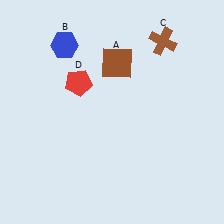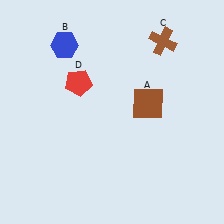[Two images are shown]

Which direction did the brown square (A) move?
The brown square (A) moved down.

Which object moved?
The brown square (A) moved down.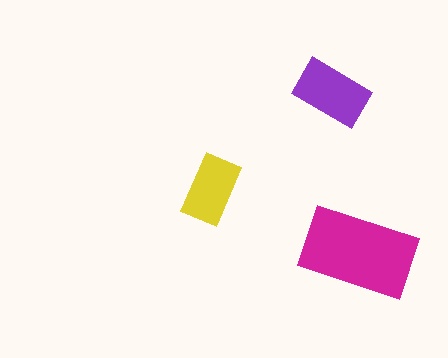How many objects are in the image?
There are 3 objects in the image.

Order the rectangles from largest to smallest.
the magenta one, the purple one, the yellow one.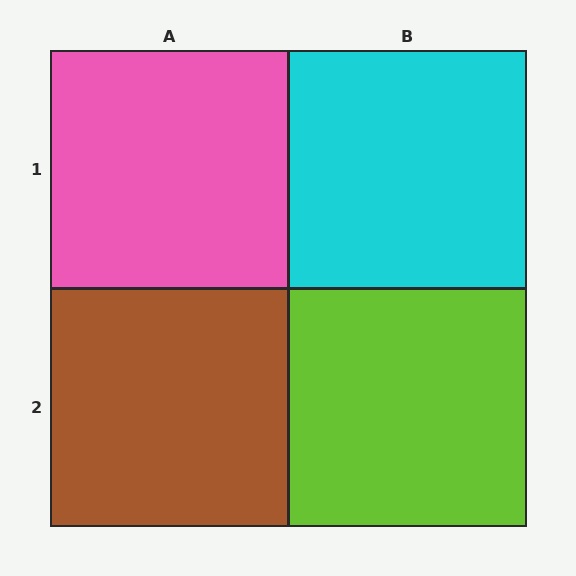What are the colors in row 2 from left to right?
Brown, lime.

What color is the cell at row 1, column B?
Cyan.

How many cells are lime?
1 cell is lime.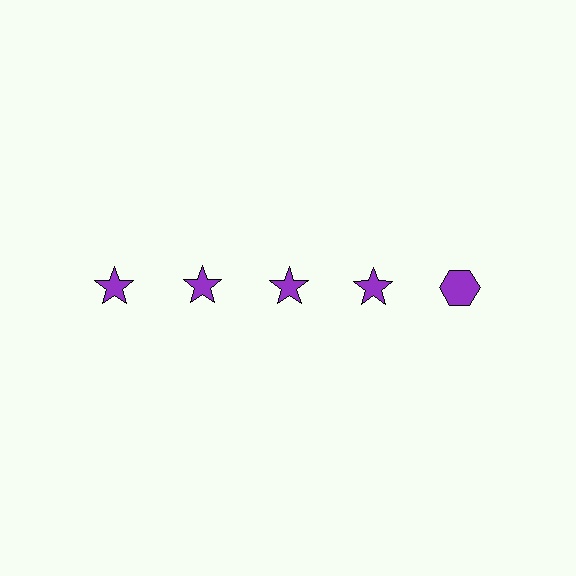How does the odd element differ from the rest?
It has a different shape: hexagon instead of star.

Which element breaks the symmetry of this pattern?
The purple hexagon in the top row, rightmost column breaks the symmetry. All other shapes are purple stars.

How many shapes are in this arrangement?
There are 5 shapes arranged in a grid pattern.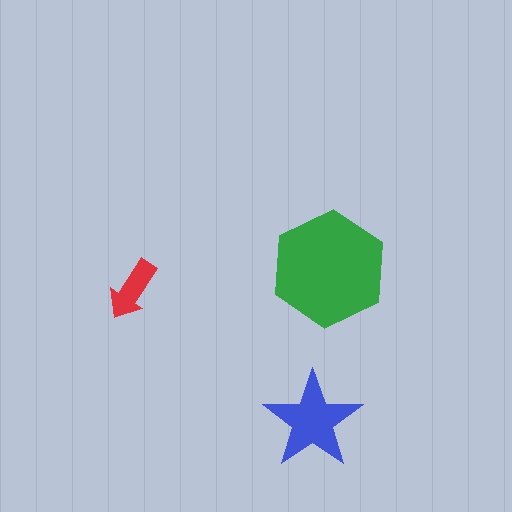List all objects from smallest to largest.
The red arrow, the blue star, the green hexagon.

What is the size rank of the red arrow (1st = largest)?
3rd.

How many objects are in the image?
There are 3 objects in the image.